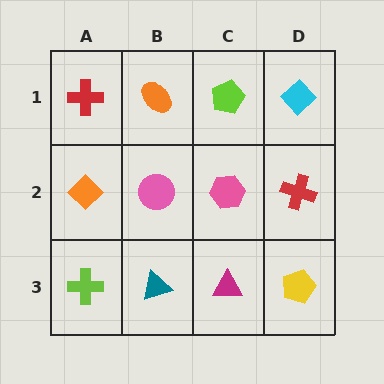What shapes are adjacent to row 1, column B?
A pink circle (row 2, column B), a red cross (row 1, column A), a lime pentagon (row 1, column C).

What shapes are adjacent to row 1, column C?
A pink hexagon (row 2, column C), an orange ellipse (row 1, column B), a cyan diamond (row 1, column D).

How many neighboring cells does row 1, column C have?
3.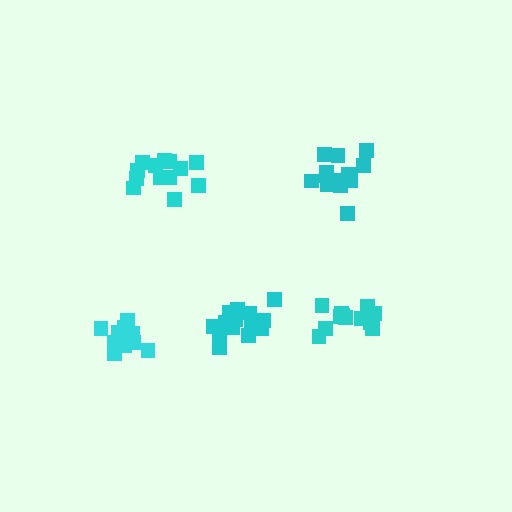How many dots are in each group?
Group 1: 12 dots, Group 2: 14 dots, Group 3: 15 dots, Group 4: 13 dots, Group 5: 10 dots (64 total).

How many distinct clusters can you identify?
There are 5 distinct clusters.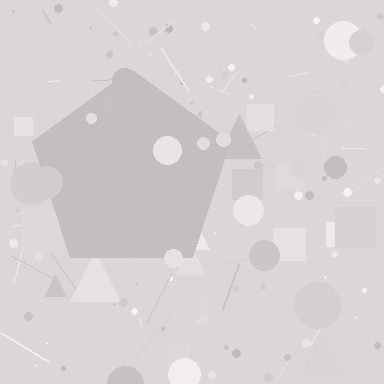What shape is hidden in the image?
A pentagon is hidden in the image.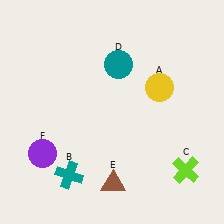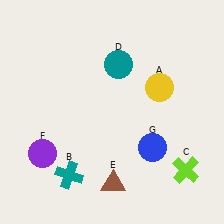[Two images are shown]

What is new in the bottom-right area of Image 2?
A blue circle (G) was added in the bottom-right area of Image 2.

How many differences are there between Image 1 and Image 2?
There is 1 difference between the two images.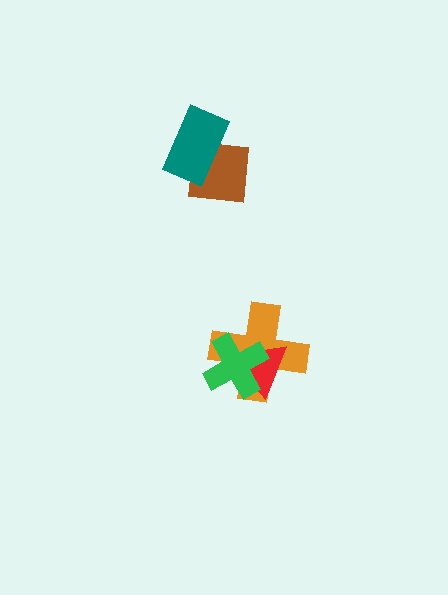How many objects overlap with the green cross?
2 objects overlap with the green cross.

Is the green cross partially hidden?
No, no other shape covers it.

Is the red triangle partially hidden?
Yes, it is partially covered by another shape.